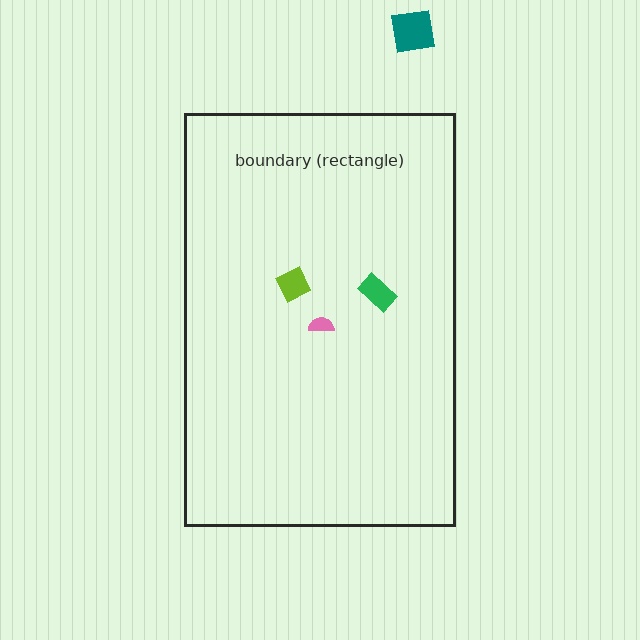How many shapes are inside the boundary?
3 inside, 1 outside.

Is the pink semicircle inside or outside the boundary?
Inside.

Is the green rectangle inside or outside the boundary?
Inside.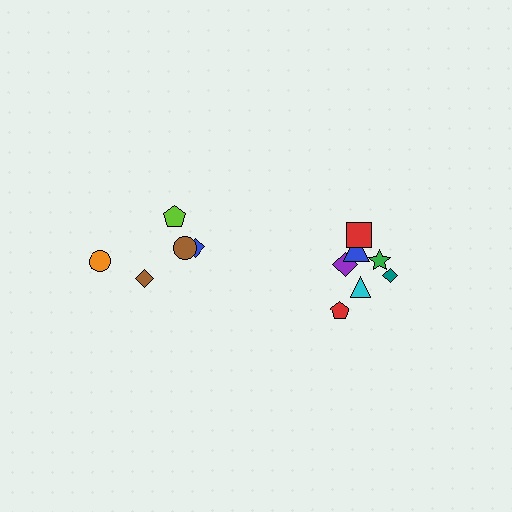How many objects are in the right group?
There are 7 objects.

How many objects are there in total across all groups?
There are 12 objects.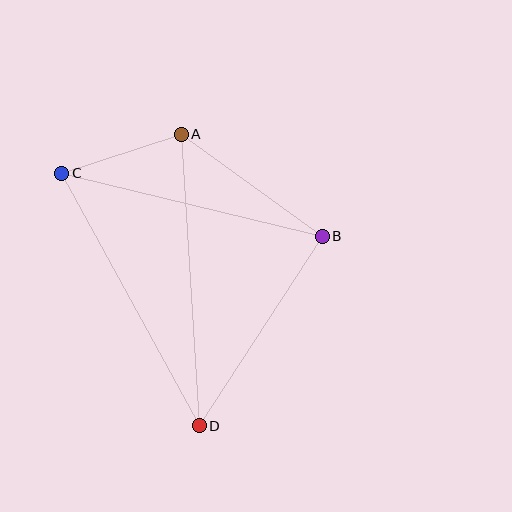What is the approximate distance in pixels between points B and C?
The distance between B and C is approximately 268 pixels.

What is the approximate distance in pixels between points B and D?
The distance between B and D is approximately 226 pixels.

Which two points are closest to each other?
Points A and C are closest to each other.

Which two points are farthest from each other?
Points A and D are farthest from each other.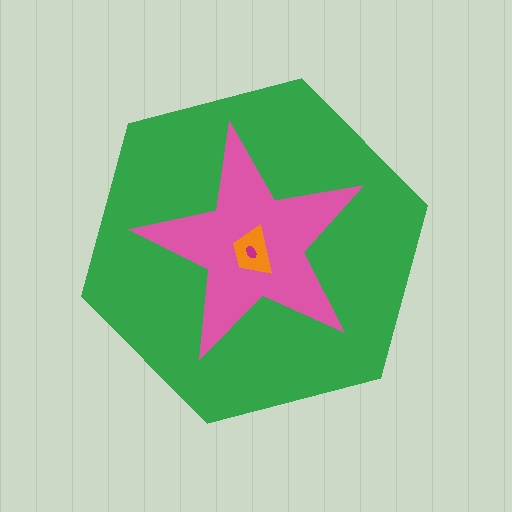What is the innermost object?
The magenta ellipse.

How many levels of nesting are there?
4.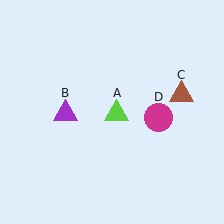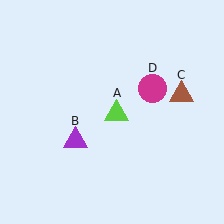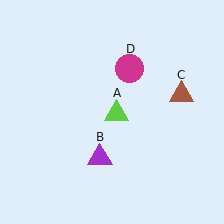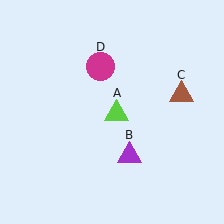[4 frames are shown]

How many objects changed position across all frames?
2 objects changed position: purple triangle (object B), magenta circle (object D).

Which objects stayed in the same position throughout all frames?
Lime triangle (object A) and brown triangle (object C) remained stationary.